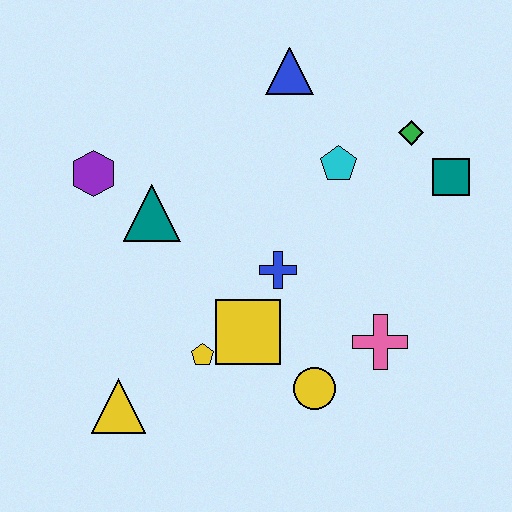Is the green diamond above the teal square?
Yes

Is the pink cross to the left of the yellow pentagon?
No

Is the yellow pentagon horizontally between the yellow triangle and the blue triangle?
Yes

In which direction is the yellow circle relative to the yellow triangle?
The yellow circle is to the right of the yellow triangle.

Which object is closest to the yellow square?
The yellow pentagon is closest to the yellow square.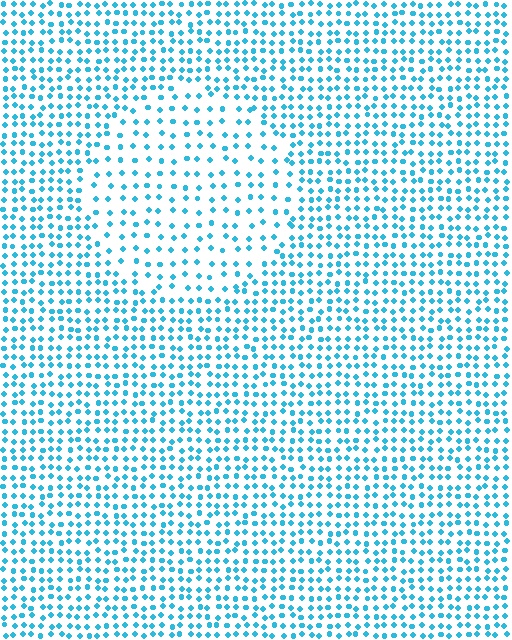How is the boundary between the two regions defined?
The boundary is defined by a change in element density (approximately 1.9x ratio). All elements are the same color, size, and shape.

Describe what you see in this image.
The image contains small cyan elements arranged at two different densities. A circle-shaped region is visible where the elements are less densely packed than the surrounding area.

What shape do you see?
I see a circle.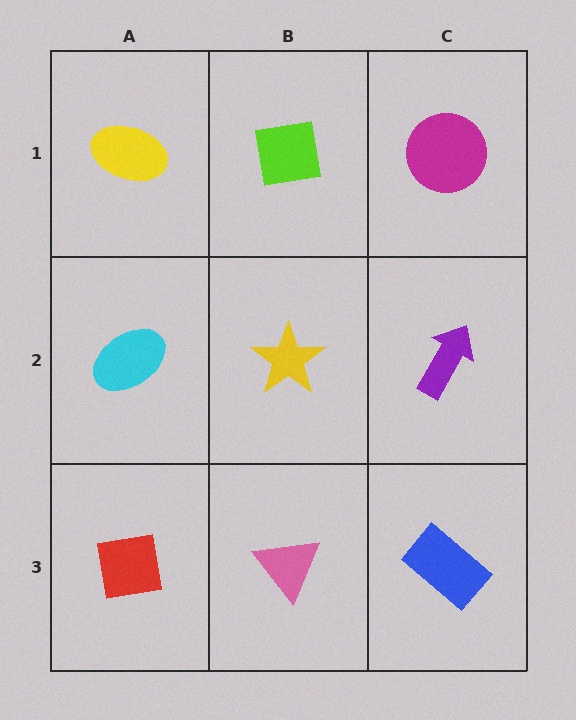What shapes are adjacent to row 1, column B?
A yellow star (row 2, column B), a yellow ellipse (row 1, column A), a magenta circle (row 1, column C).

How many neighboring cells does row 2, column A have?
3.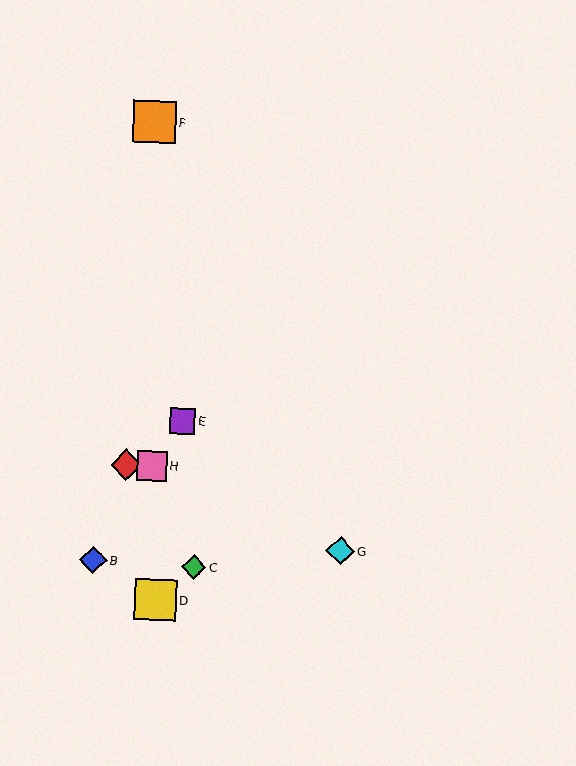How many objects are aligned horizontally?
2 objects (A, H) are aligned horizontally.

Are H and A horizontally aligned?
Yes, both are at y≈466.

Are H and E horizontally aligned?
No, H is at y≈466 and E is at y≈421.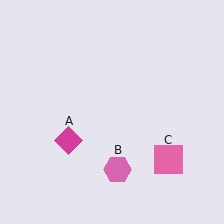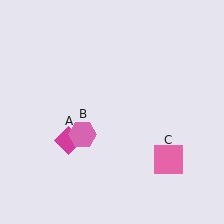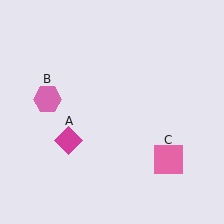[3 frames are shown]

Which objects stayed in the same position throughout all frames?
Magenta diamond (object A) and pink square (object C) remained stationary.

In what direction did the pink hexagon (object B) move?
The pink hexagon (object B) moved up and to the left.